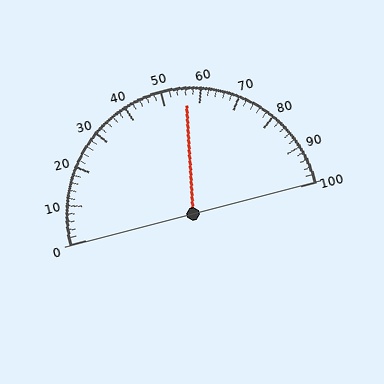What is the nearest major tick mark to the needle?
The nearest major tick mark is 60.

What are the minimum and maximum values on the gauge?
The gauge ranges from 0 to 100.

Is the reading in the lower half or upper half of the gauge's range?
The reading is in the upper half of the range (0 to 100).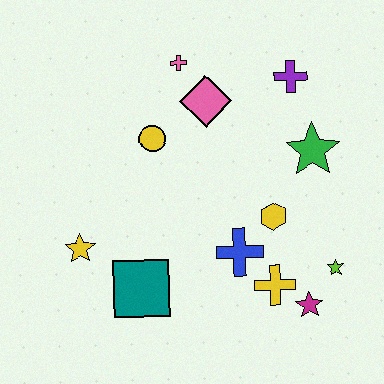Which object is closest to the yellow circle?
The pink diamond is closest to the yellow circle.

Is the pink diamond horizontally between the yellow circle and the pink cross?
No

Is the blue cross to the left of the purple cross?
Yes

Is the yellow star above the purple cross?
No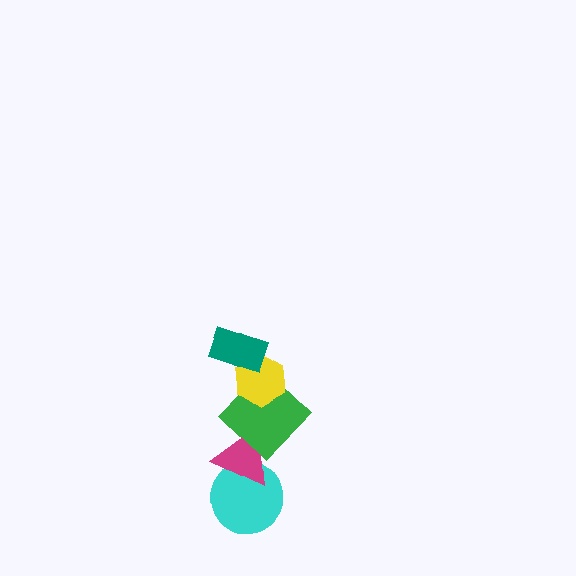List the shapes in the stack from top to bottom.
From top to bottom: the teal rectangle, the yellow hexagon, the green diamond, the magenta triangle, the cyan circle.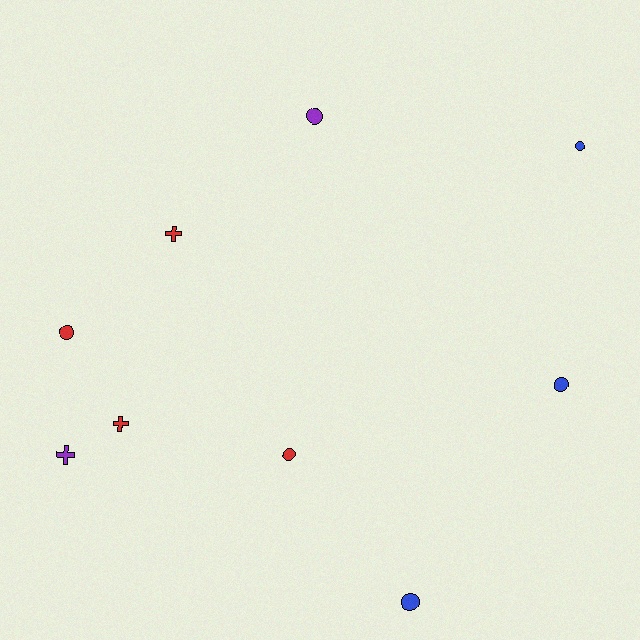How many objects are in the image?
There are 9 objects.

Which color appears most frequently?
Red, with 4 objects.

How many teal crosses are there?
There are no teal crosses.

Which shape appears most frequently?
Circle, with 6 objects.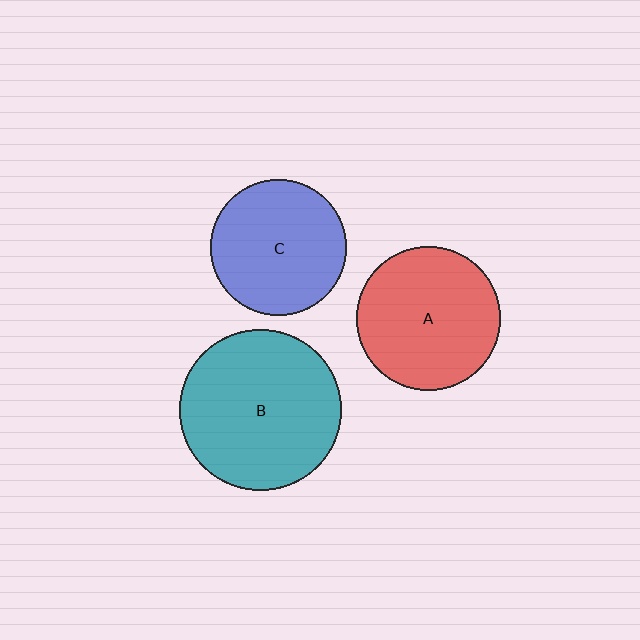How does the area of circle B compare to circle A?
Approximately 1.3 times.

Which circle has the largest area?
Circle B (teal).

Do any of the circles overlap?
No, none of the circles overlap.